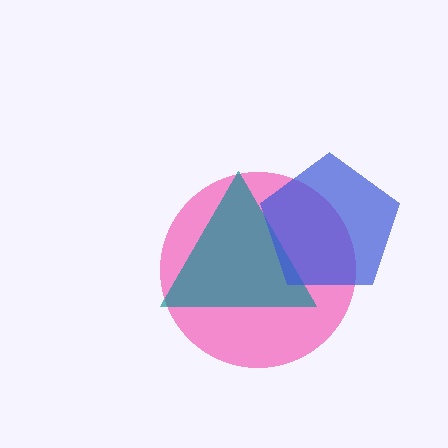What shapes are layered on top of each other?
The layered shapes are: a pink circle, a teal triangle, a blue pentagon.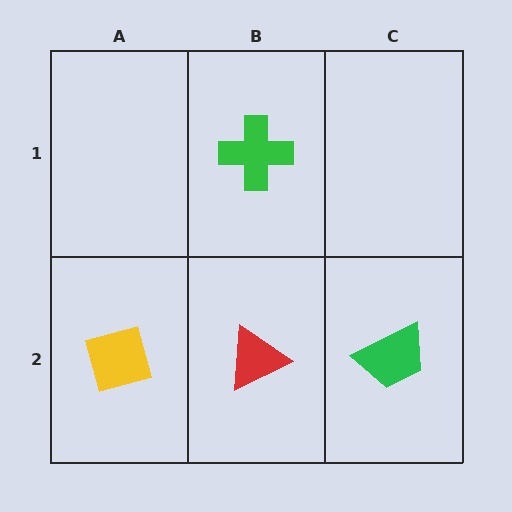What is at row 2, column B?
A red triangle.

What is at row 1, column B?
A green cross.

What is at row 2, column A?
A yellow square.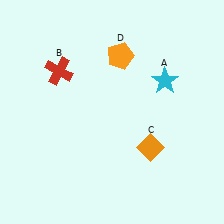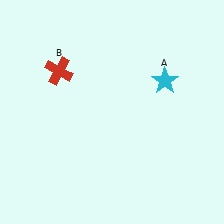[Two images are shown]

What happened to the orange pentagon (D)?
The orange pentagon (D) was removed in Image 2. It was in the top-right area of Image 1.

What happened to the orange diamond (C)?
The orange diamond (C) was removed in Image 2. It was in the bottom-right area of Image 1.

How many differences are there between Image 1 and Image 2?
There are 2 differences between the two images.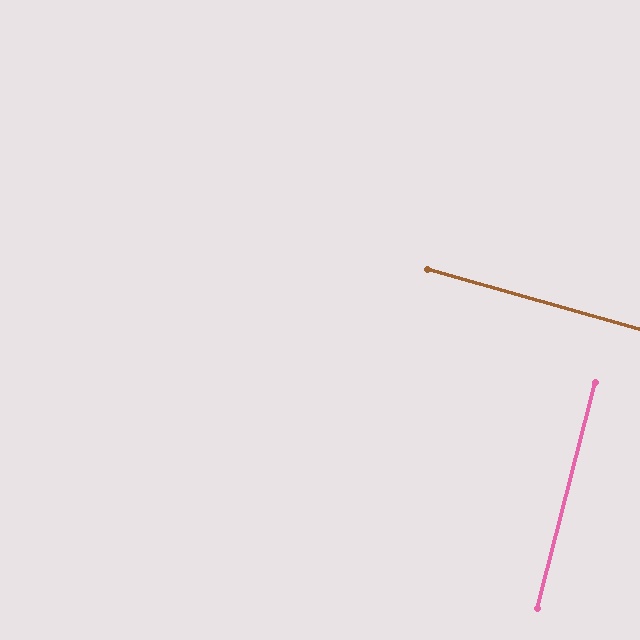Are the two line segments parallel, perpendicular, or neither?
Perpendicular — they meet at approximately 89°.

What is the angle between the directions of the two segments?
Approximately 89 degrees.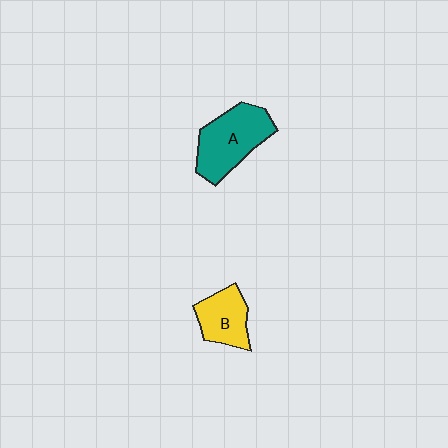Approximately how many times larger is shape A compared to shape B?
Approximately 1.5 times.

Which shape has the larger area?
Shape A (teal).